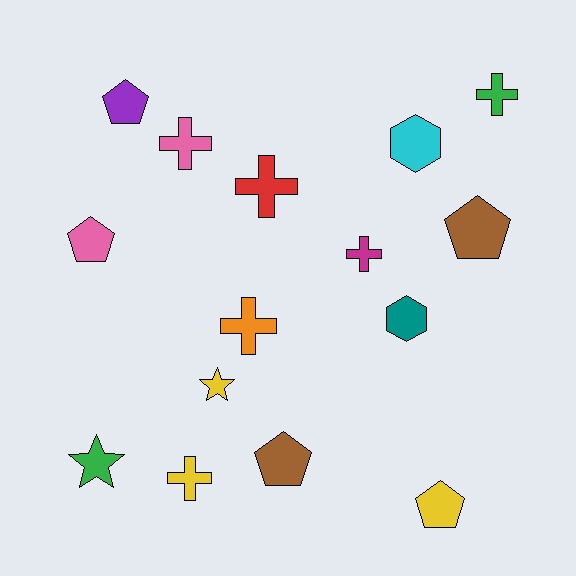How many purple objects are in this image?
There is 1 purple object.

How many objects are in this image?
There are 15 objects.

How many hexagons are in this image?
There are 2 hexagons.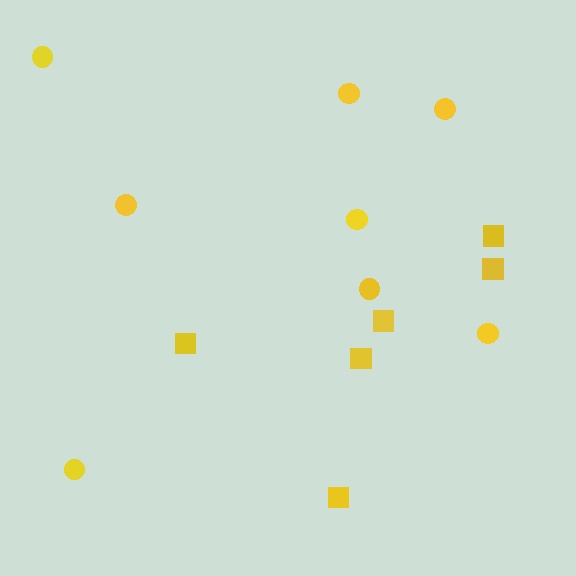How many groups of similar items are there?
There are 2 groups: one group of squares (6) and one group of circles (8).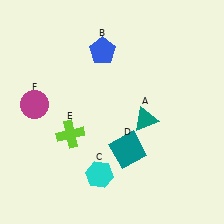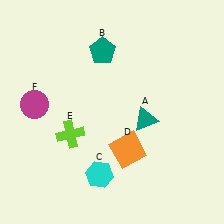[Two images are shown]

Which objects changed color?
B changed from blue to teal. D changed from teal to orange.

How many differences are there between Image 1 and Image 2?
There are 2 differences between the two images.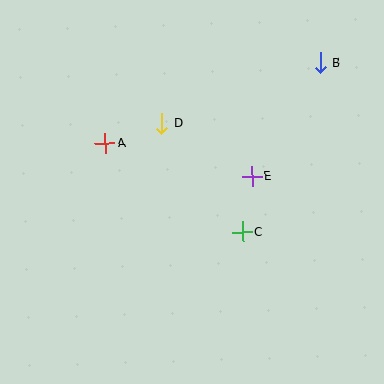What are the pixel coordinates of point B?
Point B is at (320, 63).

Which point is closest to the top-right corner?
Point B is closest to the top-right corner.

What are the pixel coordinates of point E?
Point E is at (252, 177).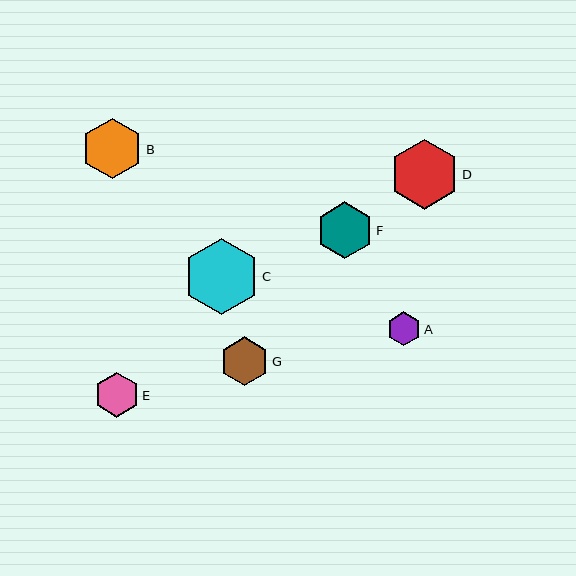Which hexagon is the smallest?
Hexagon A is the smallest with a size of approximately 34 pixels.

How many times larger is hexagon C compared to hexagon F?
Hexagon C is approximately 1.3 times the size of hexagon F.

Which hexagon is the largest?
Hexagon C is the largest with a size of approximately 76 pixels.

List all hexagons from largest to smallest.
From largest to smallest: C, D, B, F, G, E, A.